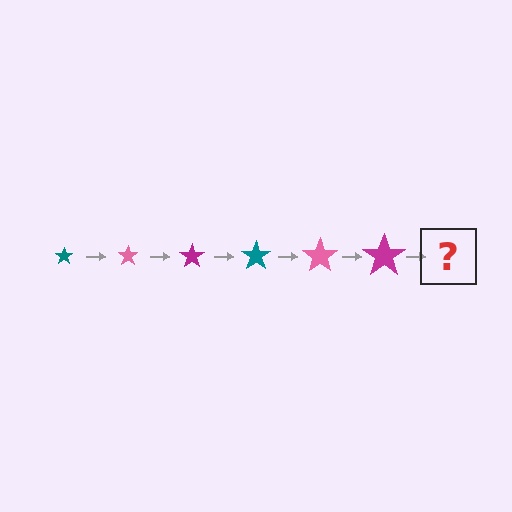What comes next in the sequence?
The next element should be a teal star, larger than the previous one.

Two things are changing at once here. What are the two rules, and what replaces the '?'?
The two rules are that the star grows larger each step and the color cycles through teal, pink, and magenta. The '?' should be a teal star, larger than the previous one.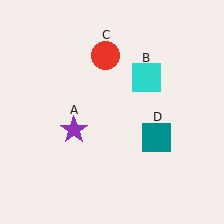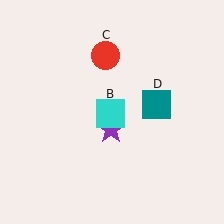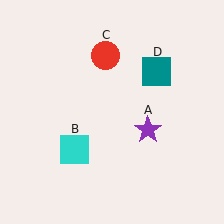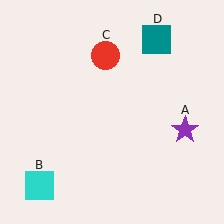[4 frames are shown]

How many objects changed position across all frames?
3 objects changed position: purple star (object A), cyan square (object B), teal square (object D).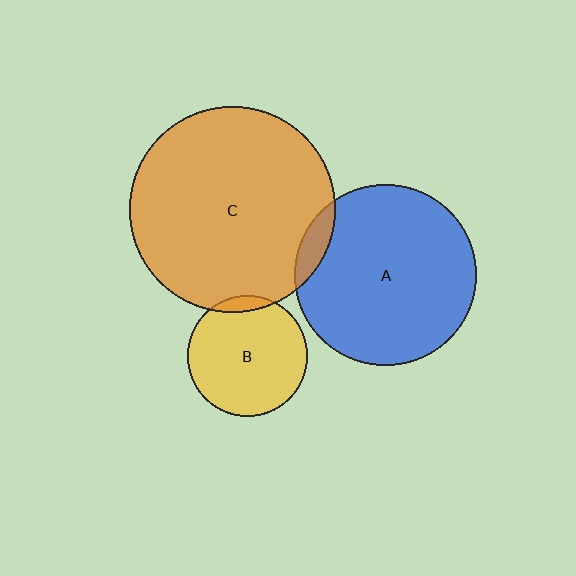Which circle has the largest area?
Circle C (orange).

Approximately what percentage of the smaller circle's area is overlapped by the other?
Approximately 5%.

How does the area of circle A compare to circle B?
Approximately 2.3 times.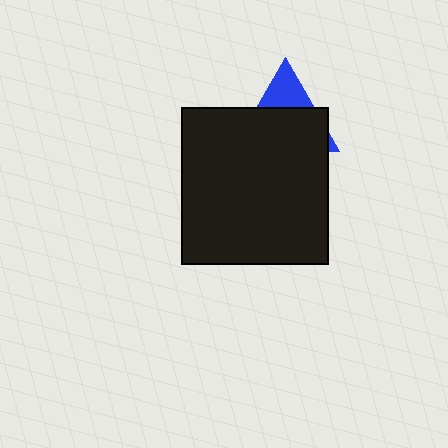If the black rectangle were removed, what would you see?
You would see the complete blue triangle.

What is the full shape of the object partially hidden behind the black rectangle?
The partially hidden object is a blue triangle.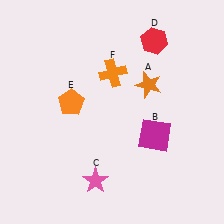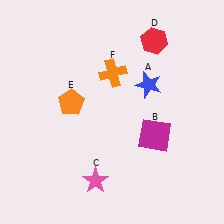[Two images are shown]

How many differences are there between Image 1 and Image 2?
There is 1 difference between the two images.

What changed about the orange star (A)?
In Image 1, A is orange. In Image 2, it changed to blue.